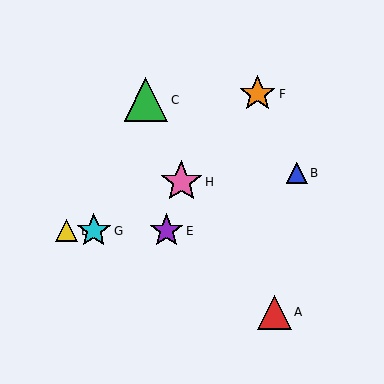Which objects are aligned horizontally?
Objects D, E, G are aligned horizontally.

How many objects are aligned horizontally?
3 objects (D, E, G) are aligned horizontally.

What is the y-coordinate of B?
Object B is at y≈173.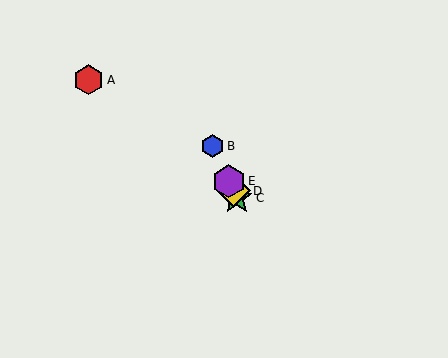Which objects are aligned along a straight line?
Objects B, C, D, E are aligned along a straight line.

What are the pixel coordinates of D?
Object D is at (233, 191).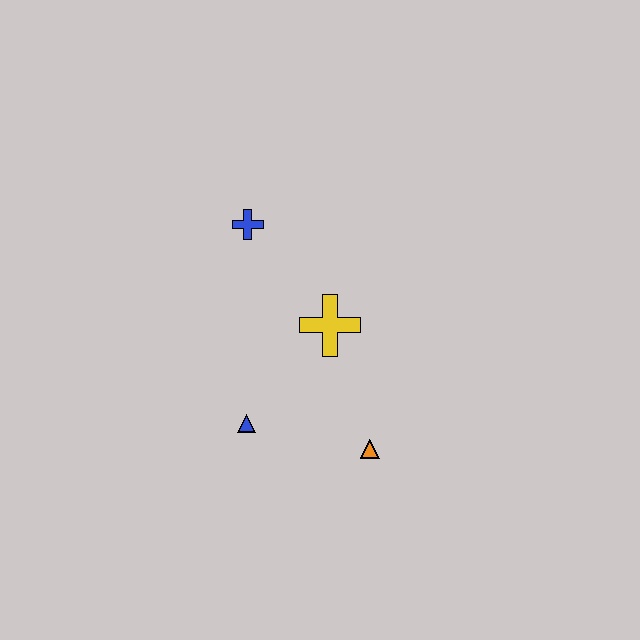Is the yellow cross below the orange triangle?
No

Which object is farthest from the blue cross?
The orange triangle is farthest from the blue cross.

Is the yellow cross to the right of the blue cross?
Yes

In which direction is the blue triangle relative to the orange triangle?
The blue triangle is to the left of the orange triangle.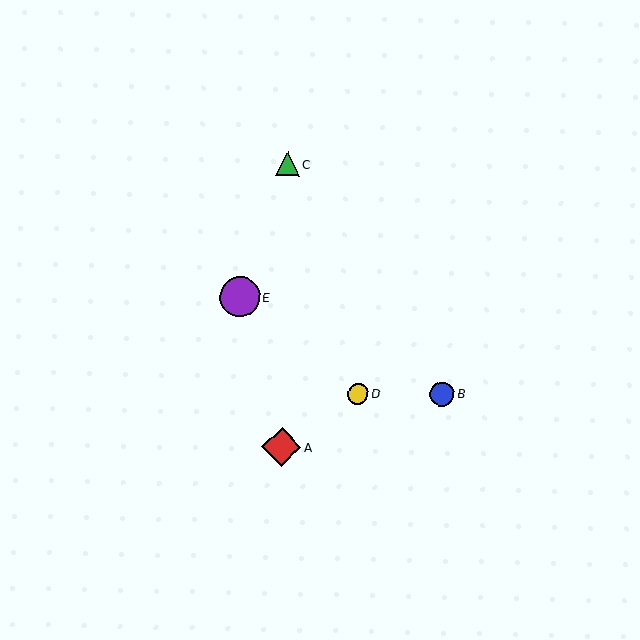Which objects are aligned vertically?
Objects A, C are aligned vertically.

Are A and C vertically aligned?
Yes, both are at x≈282.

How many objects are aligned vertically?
2 objects (A, C) are aligned vertically.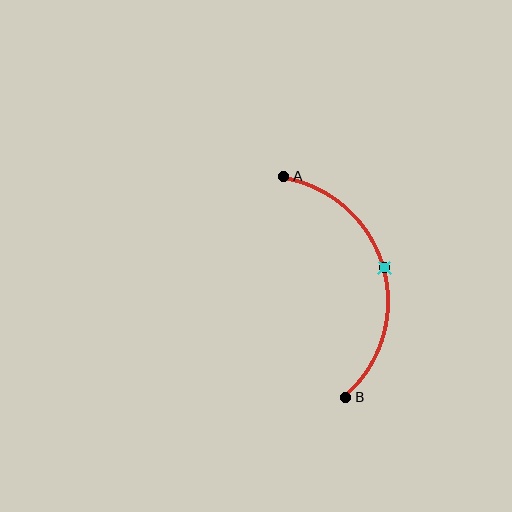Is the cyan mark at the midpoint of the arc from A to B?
Yes. The cyan mark lies on the arc at equal arc-length from both A and B — it is the arc midpoint.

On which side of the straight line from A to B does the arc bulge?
The arc bulges to the right of the straight line connecting A and B.